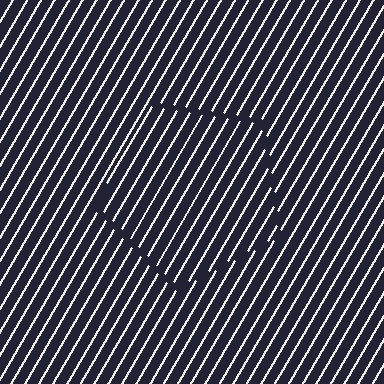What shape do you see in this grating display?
An illusory pentagon. The interior of the shape contains the same grating, shifted by half a period — the contour is defined by the phase discontinuity where line-ends from the inner and outer gratings abut.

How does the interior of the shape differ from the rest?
The interior of the shape contains the same grating, shifted by half a period — the contour is defined by the phase discontinuity where line-ends from the inner and outer gratings abut.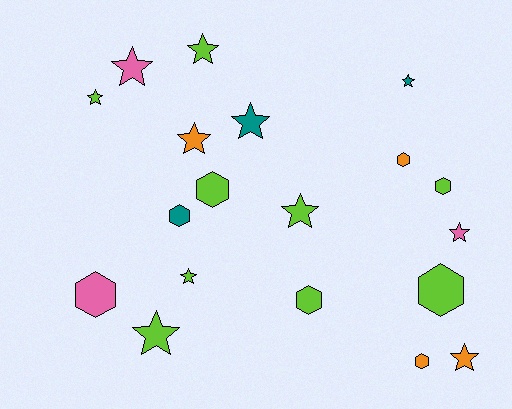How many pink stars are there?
There are 2 pink stars.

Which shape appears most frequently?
Star, with 11 objects.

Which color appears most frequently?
Lime, with 9 objects.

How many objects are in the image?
There are 19 objects.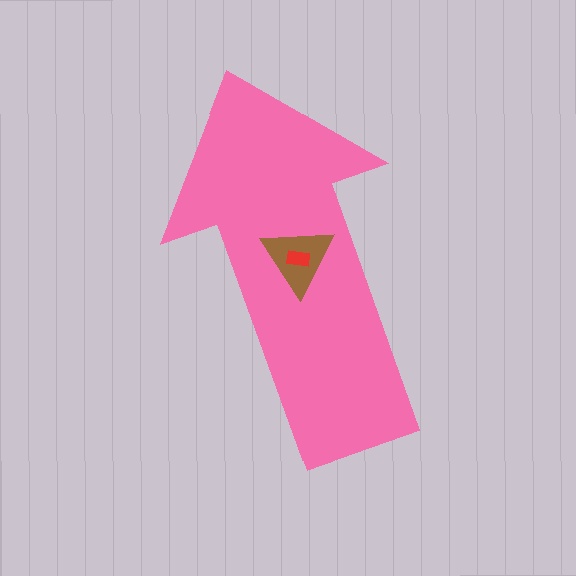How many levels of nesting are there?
3.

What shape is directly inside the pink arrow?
The brown triangle.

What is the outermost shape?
The pink arrow.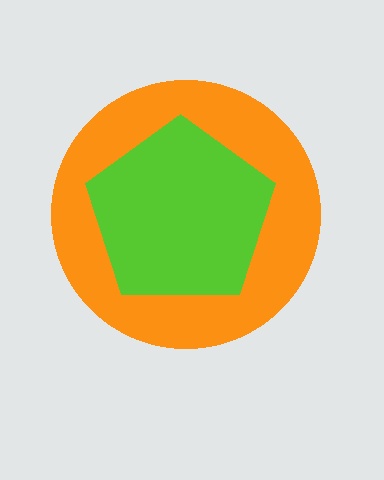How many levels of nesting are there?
2.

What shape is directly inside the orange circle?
The lime pentagon.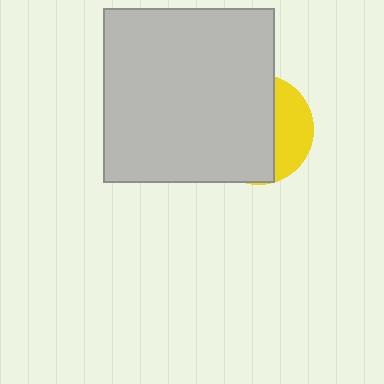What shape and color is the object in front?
The object in front is a light gray rectangle.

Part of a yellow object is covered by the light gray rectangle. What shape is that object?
It is a circle.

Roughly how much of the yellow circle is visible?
A small part of it is visible (roughly 31%).